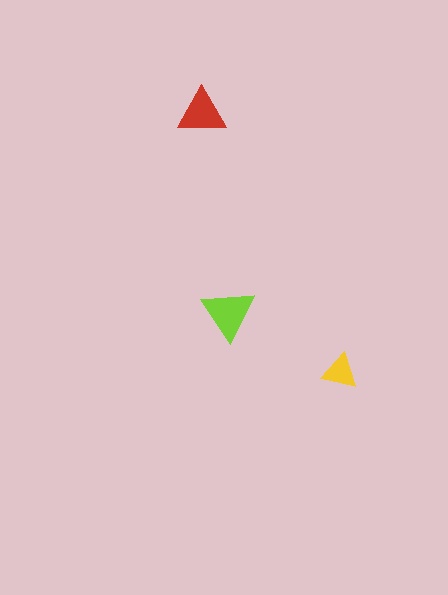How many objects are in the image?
There are 3 objects in the image.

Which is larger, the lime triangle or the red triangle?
The lime one.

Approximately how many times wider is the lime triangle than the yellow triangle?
About 1.5 times wider.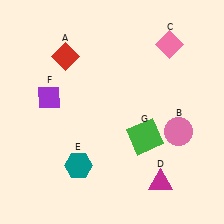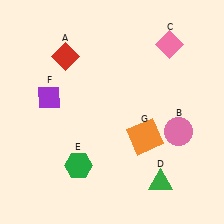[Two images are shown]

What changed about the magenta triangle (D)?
In Image 1, D is magenta. In Image 2, it changed to green.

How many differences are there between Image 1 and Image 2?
There are 3 differences between the two images.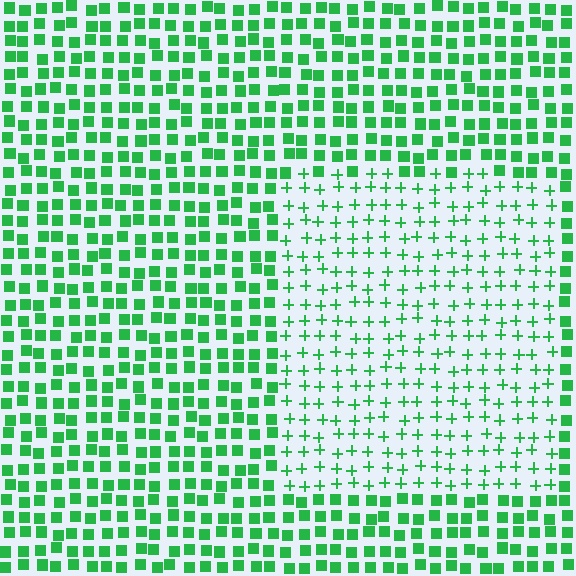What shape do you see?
I see a rectangle.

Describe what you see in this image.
The image is filled with small green elements arranged in a uniform grid. A rectangle-shaped region contains plus signs, while the surrounding area contains squares. The boundary is defined purely by the change in element shape.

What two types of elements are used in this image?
The image uses plus signs inside the rectangle region and squares outside it.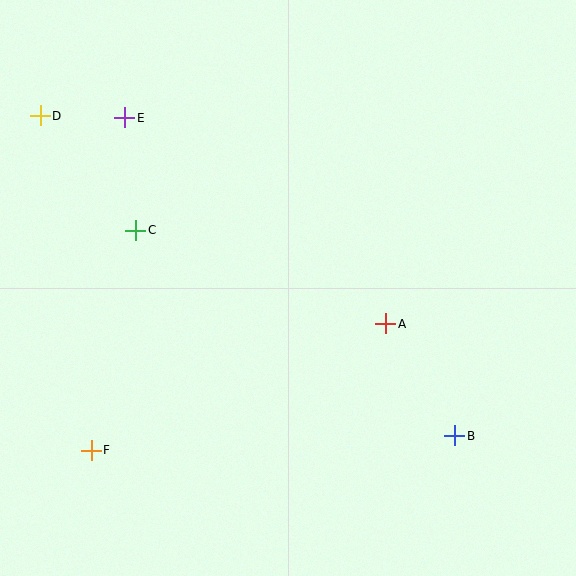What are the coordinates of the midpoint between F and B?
The midpoint between F and B is at (273, 443).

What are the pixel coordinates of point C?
Point C is at (136, 230).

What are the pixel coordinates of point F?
Point F is at (91, 450).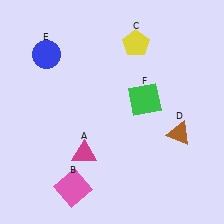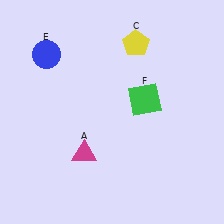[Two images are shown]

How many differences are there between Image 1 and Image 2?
There are 2 differences between the two images.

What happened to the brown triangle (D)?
The brown triangle (D) was removed in Image 2. It was in the bottom-right area of Image 1.